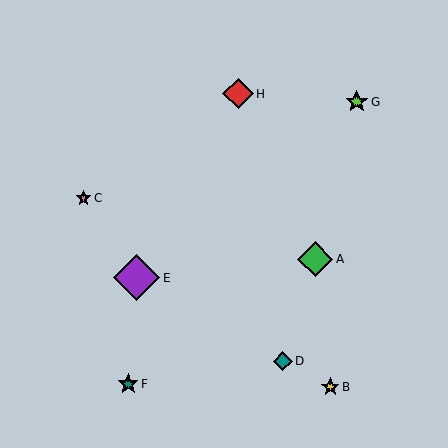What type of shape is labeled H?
Shape H is a red diamond.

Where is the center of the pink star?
The center of the pink star is at (83, 198).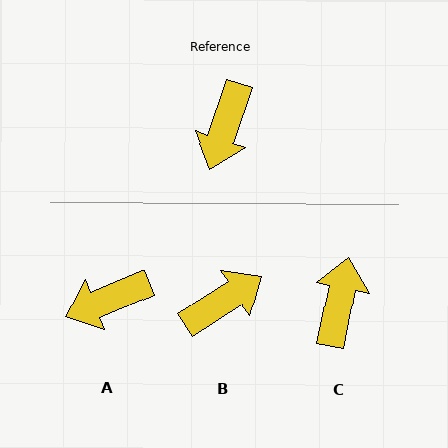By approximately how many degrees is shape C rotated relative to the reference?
Approximately 173 degrees clockwise.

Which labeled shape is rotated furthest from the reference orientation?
C, about 173 degrees away.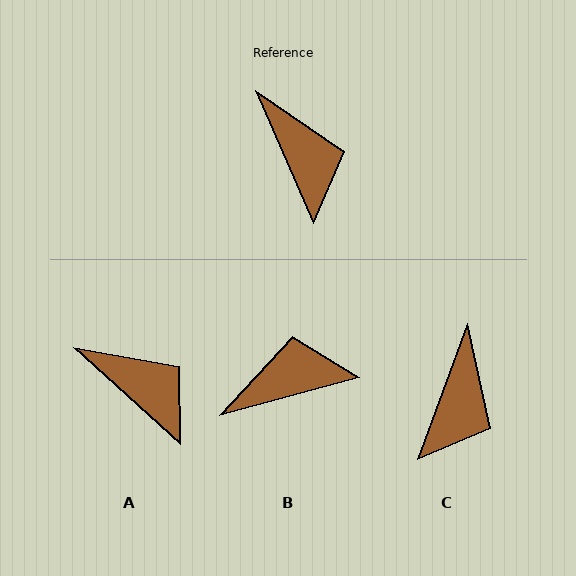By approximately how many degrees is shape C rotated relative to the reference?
Approximately 44 degrees clockwise.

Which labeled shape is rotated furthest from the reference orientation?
B, about 81 degrees away.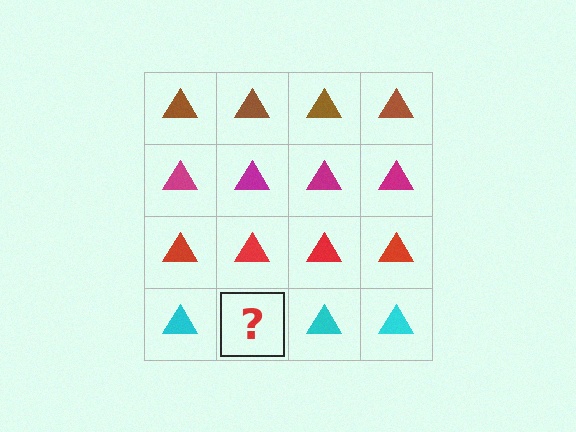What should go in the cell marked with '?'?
The missing cell should contain a cyan triangle.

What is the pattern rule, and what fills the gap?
The rule is that each row has a consistent color. The gap should be filled with a cyan triangle.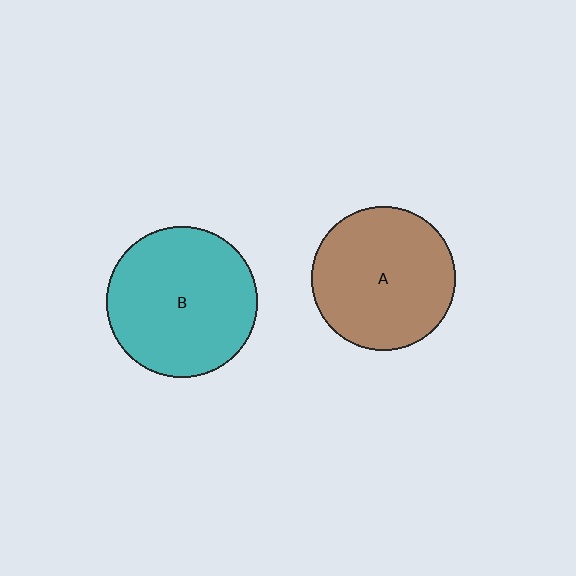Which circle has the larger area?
Circle B (teal).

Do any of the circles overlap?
No, none of the circles overlap.